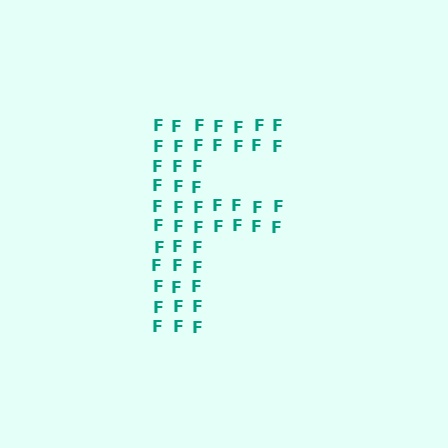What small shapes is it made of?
It is made of small letter F's.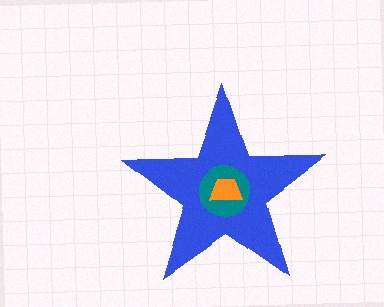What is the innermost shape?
The orange trapezoid.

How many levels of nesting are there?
3.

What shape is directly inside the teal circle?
The orange trapezoid.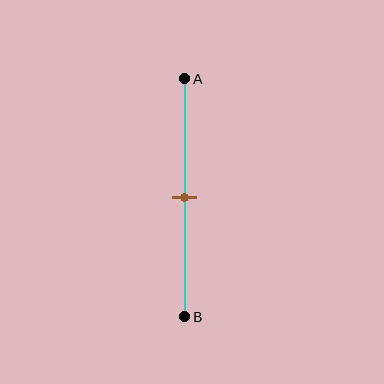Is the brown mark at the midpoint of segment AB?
Yes, the mark is approximately at the midpoint.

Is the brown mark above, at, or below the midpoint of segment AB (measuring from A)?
The brown mark is approximately at the midpoint of segment AB.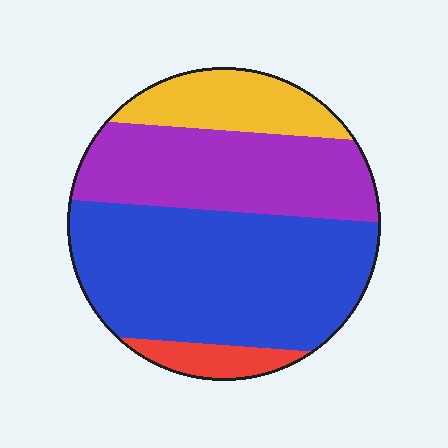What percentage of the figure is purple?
Purple takes up between a quarter and a half of the figure.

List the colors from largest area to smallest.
From largest to smallest: blue, purple, yellow, red.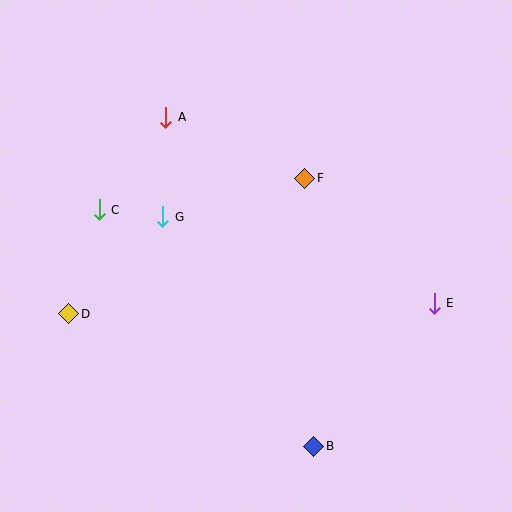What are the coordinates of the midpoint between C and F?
The midpoint between C and F is at (202, 194).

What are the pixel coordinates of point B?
Point B is at (314, 446).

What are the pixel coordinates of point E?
Point E is at (434, 303).